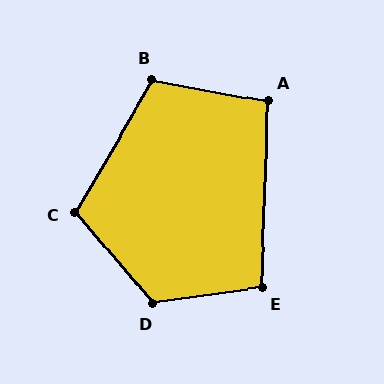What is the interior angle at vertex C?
Approximately 110 degrees (obtuse).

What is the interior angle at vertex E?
Approximately 100 degrees (obtuse).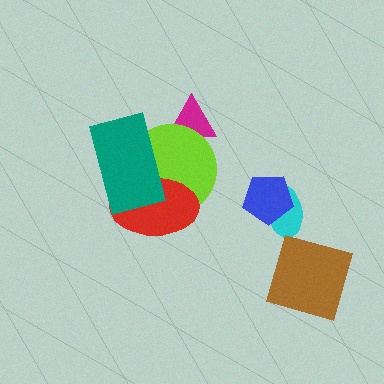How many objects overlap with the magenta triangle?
1 object overlaps with the magenta triangle.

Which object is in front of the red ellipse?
The teal rectangle is in front of the red ellipse.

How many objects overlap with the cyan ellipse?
1 object overlaps with the cyan ellipse.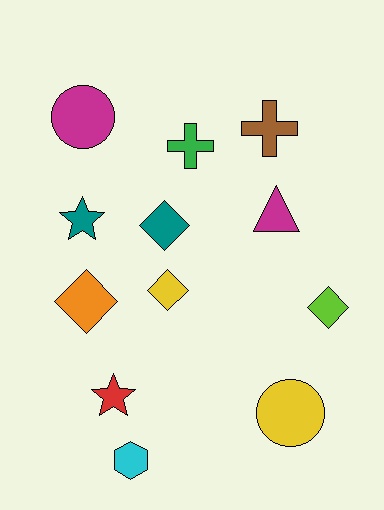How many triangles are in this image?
There is 1 triangle.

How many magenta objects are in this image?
There are 2 magenta objects.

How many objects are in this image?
There are 12 objects.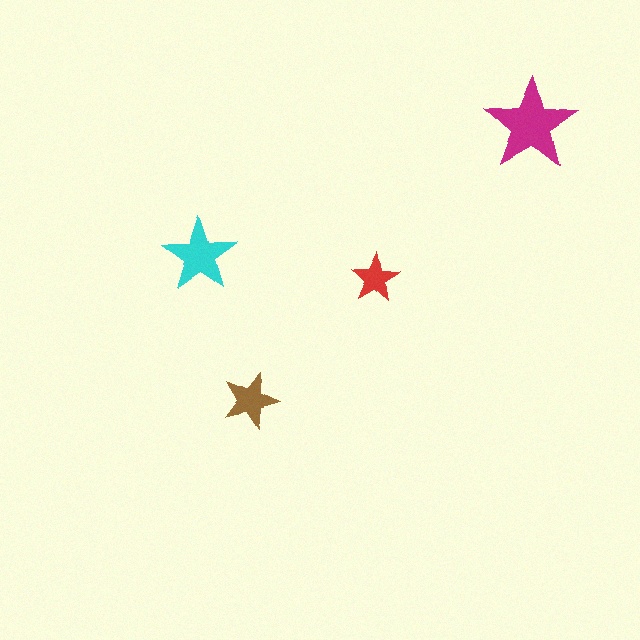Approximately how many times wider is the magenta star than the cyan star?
About 1.5 times wider.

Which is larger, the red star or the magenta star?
The magenta one.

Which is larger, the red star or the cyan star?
The cyan one.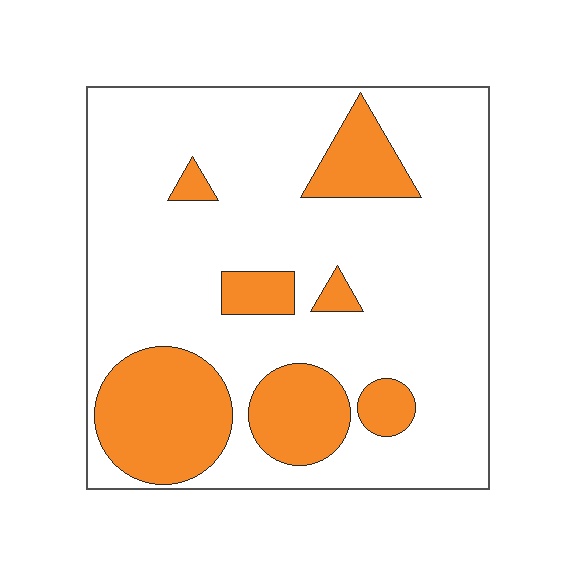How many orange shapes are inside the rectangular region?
7.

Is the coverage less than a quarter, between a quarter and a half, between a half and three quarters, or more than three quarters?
Less than a quarter.